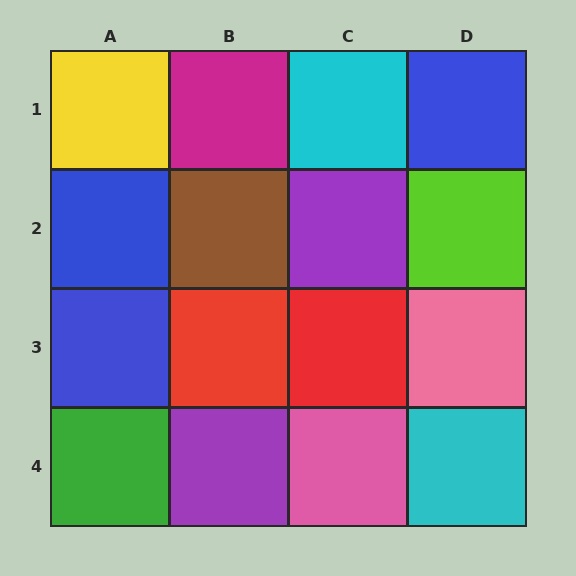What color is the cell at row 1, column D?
Blue.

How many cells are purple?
2 cells are purple.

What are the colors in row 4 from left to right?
Green, purple, pink, cyan.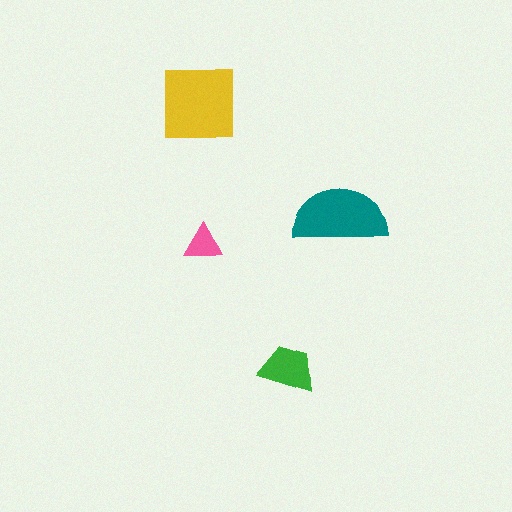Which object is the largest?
The yellow square.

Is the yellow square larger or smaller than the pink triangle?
Larger.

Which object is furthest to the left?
The yellow square is leftmost.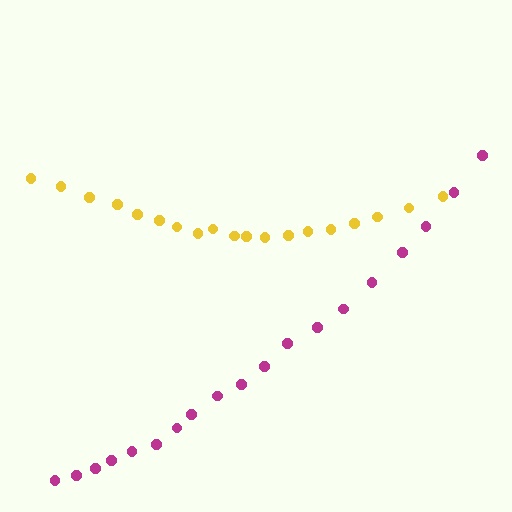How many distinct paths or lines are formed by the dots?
There are 2 distinct paths.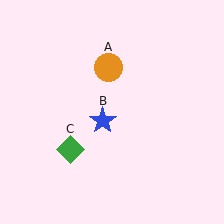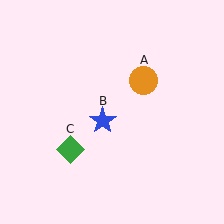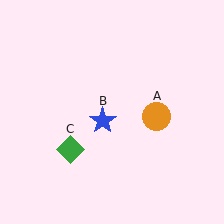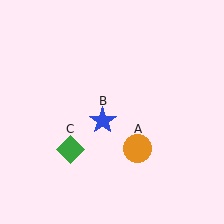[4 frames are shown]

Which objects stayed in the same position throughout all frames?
Blue star (object B) and green diamond (object C) remained stationary.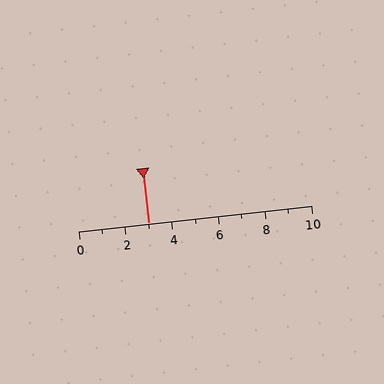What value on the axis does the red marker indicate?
The marker indicates approximately 3.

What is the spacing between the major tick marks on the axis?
The major ticks are spaced 2 apart.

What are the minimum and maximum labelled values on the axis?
The axis runs from 0 to 10.